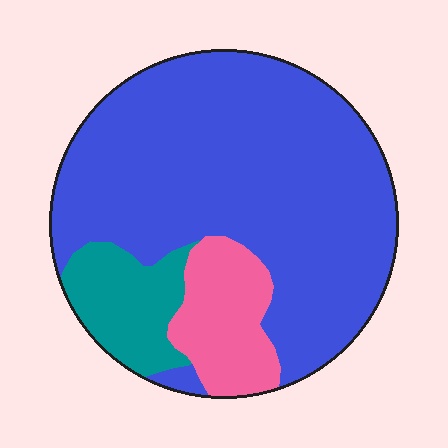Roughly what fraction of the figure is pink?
Pink takes up about one eighth (1/8) of the figure.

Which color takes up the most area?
Blue, at roughly 75%.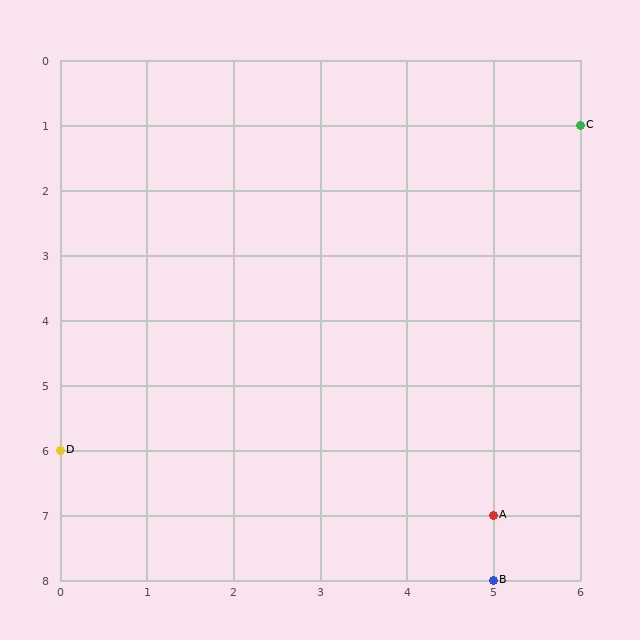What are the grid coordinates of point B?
Point B is at grid coordinates (5, 8).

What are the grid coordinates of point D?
Point D is at grid coordinates (0, 6).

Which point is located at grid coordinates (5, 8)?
Point B is at (5, 8).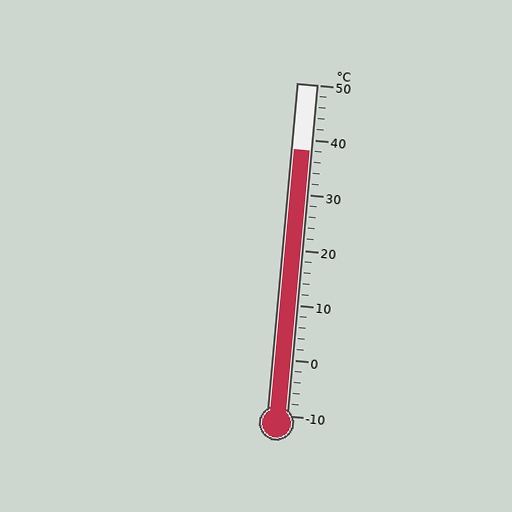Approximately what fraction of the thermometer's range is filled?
The thermometer is filled to approximately 80% of its range.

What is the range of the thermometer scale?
The thermometer scale ranges from -10°C to 50°C.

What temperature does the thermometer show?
The thermometer shows approximately 38°C.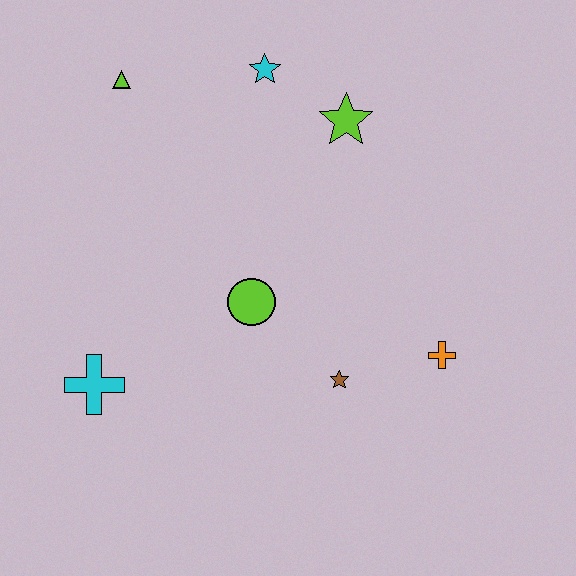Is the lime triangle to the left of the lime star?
Yes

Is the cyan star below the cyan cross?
No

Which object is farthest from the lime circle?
The lime triangle is farthest from the lime circle.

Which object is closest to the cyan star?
The lime star is closest to the cyan star.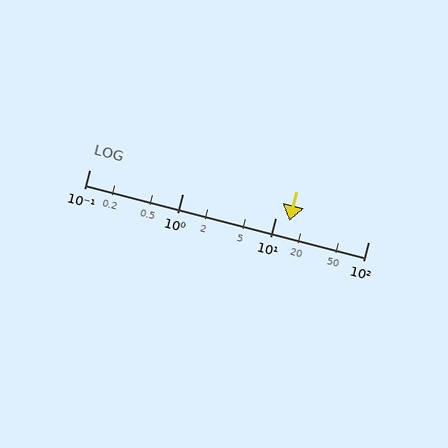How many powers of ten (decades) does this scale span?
The scale spans 3 decades, from 0.1 to 100.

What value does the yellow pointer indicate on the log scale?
The pointer indicates approximately 14.